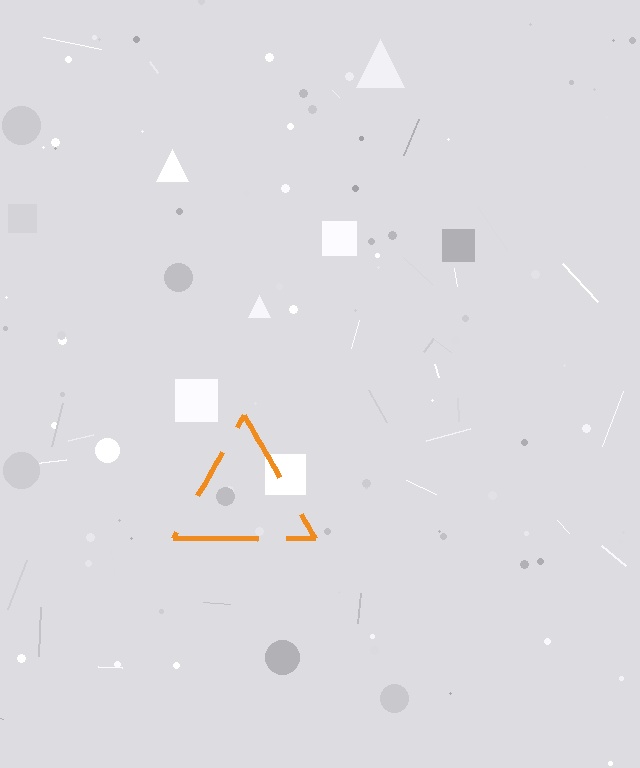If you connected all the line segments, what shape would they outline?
They would outline a triangle.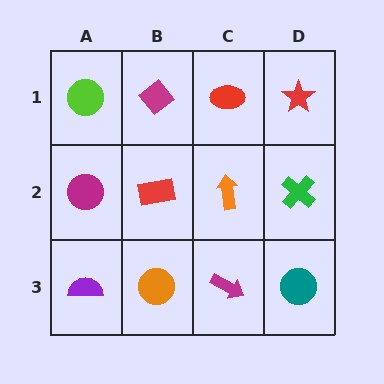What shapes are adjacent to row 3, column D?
A green cross (row 2, column D), a magenta arrow (row 3, column C).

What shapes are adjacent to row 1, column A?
A magenta circle (row 2, column A), a magenta diamond (row 1, column B).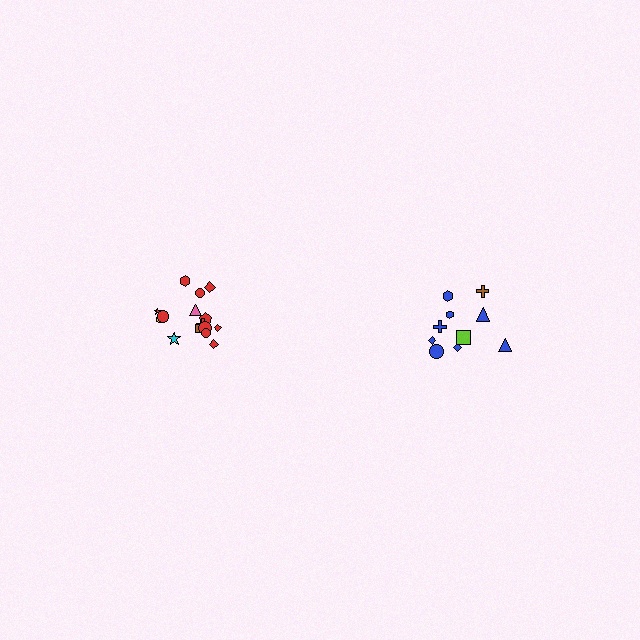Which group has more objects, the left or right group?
The left group.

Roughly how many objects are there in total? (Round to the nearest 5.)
Roughly 25 objects in total.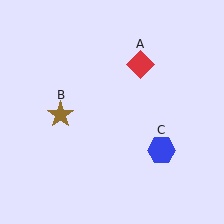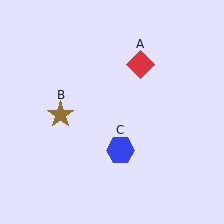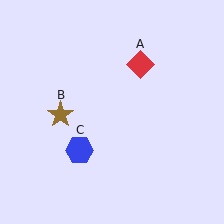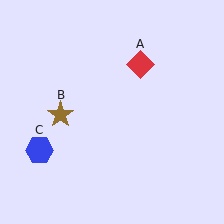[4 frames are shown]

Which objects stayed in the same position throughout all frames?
Red diamond (object A) and brown star (object B) remained stationary.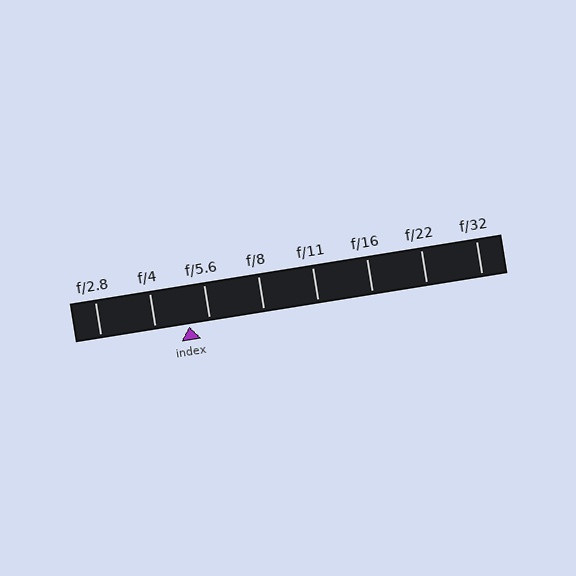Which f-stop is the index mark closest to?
The index mark is closest to f/5.6.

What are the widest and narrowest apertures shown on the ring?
The widest aperture shown is f/2.8 and the narrowest is f/32.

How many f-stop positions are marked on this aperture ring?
There are 8 f-stop positions marked.